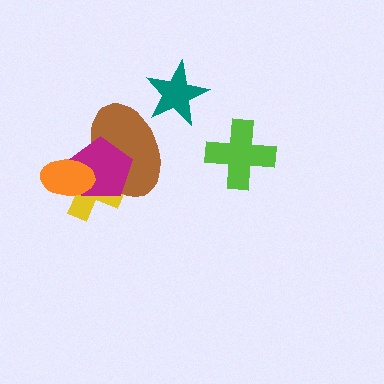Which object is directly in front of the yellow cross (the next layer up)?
The brown ellipse is directly in front of the yellow cross.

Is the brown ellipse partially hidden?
Yes, it is partially covered by another shape.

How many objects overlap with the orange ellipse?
3 objects overlap with the orange ellipse.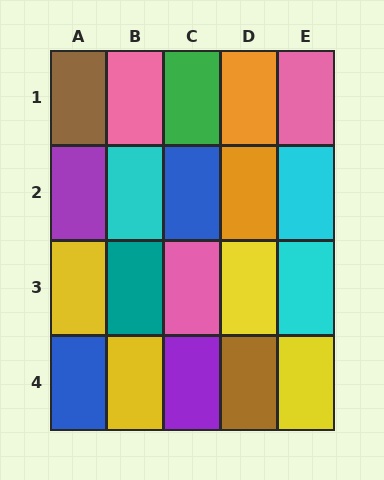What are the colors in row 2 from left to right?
Purple, cyan, blue, orange, cyan.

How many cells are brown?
2 cells are brown.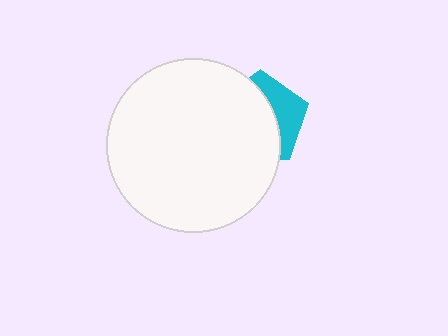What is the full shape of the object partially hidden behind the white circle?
The partially hidden object is a cyan pentagon.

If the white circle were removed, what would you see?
You would see the complete cyan pentagon.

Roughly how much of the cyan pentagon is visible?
A small part of it is visible (roughly 34%).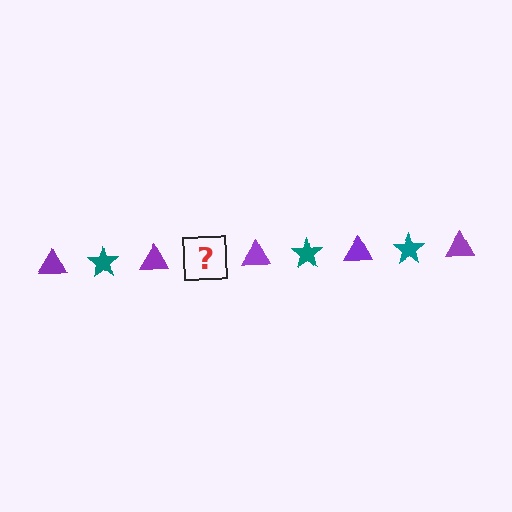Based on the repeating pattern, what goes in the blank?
The blank should be a teal star.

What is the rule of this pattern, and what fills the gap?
The rule is that the pattern alternates between purple triangle and teal star. The gap should be filled with a teal star.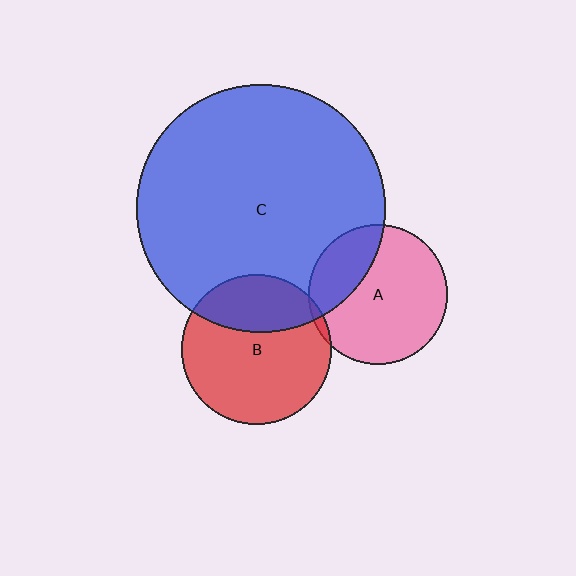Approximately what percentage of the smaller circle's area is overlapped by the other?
Approximately 30%.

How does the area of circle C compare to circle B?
Approximately 2.7 times.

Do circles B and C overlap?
Yes.